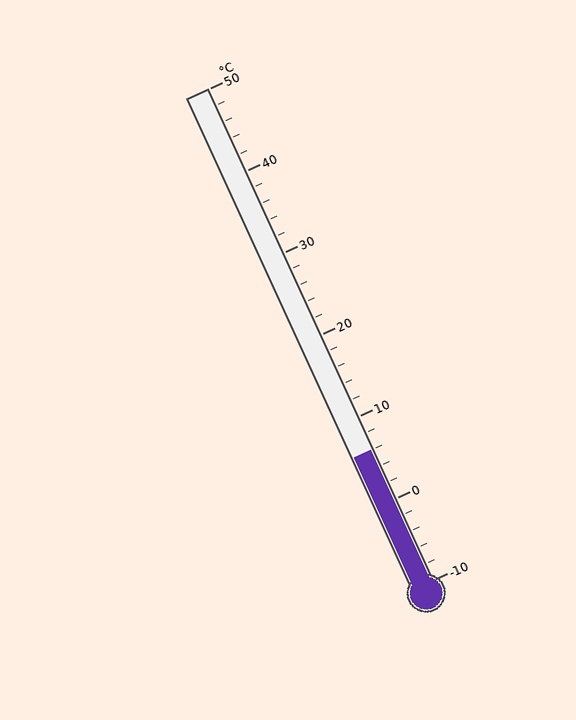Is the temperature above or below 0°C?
The temperature is above 0°C.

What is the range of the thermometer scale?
The thermometer scale ranges from -10°C to 50°C.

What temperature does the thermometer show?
The thermometer shows approximately 6°C.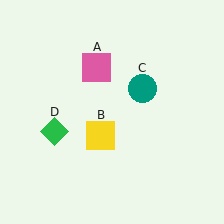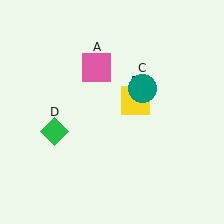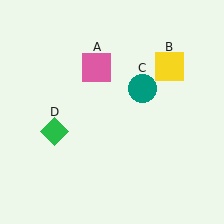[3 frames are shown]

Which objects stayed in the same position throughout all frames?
Pink square (object A) and teal circle (object C) and green diamond (object D) remained stationary.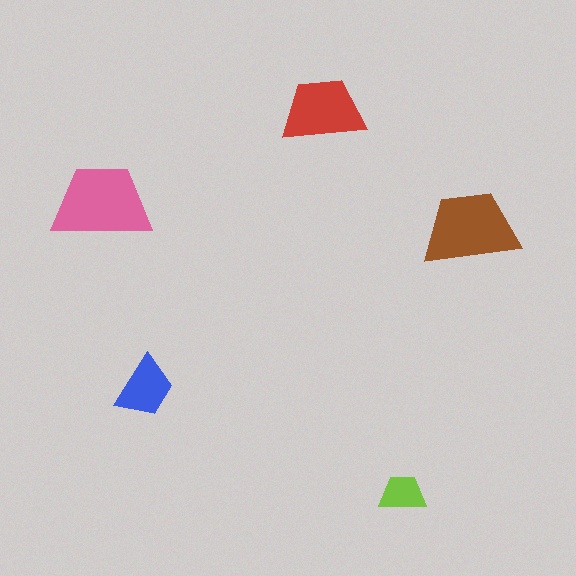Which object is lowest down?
The lime trapezoid is bottommost.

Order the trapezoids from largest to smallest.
the pink one, the brown one, the red one, the blue one, the lime one.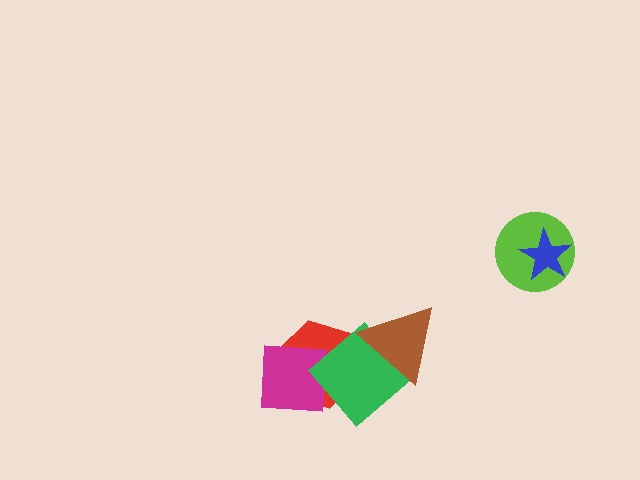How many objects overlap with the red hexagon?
2 objects overlap with the red hexagon.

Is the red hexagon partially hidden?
Yes, it is partially covered by another shape.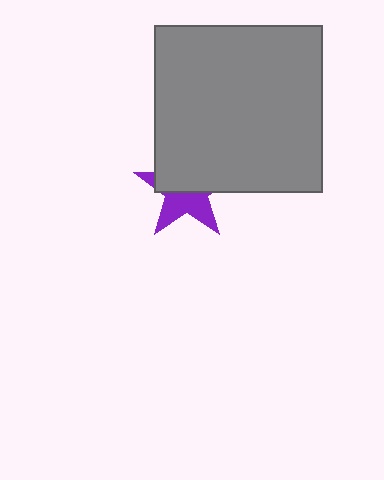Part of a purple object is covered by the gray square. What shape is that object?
It is a star.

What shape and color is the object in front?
The object in front is a gray square.